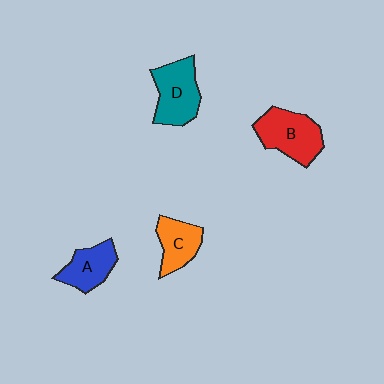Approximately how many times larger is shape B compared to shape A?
Approximately 1.4 times.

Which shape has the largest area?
Shape B (red).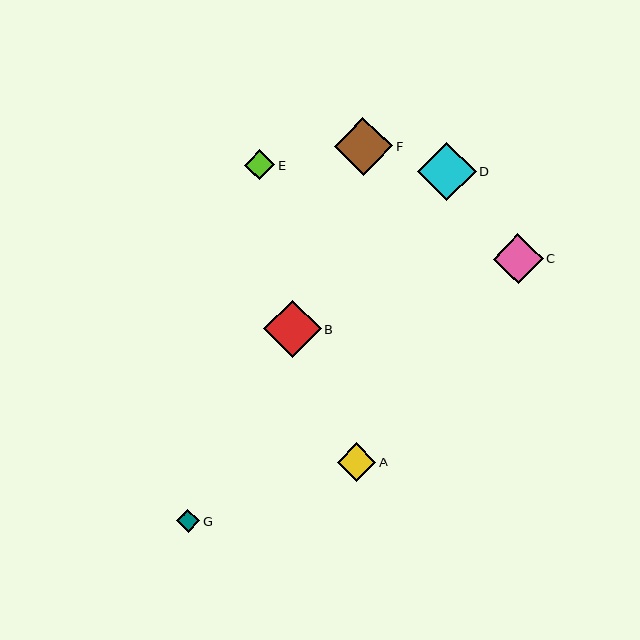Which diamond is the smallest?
Diamond G is the smallest with a size of approximately 23 pixels.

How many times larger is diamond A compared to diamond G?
Diamond A is approximately 1.7 times the size of diamond G.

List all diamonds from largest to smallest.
From largest to smallest: D, F, B, C, A, E, G.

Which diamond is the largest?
Diamond D is the largest with a size of approximately 59 pixels.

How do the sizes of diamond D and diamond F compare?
Diamond D and diamond F are approximately the same size.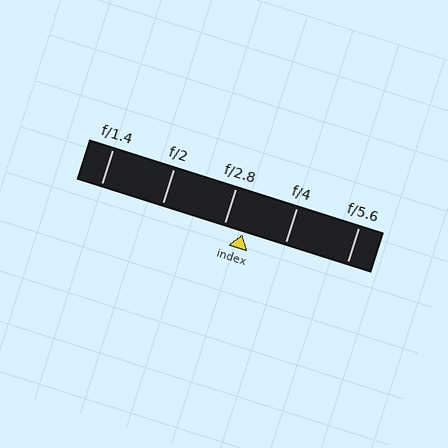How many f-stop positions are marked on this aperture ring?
There are 5 f-stop positions marked.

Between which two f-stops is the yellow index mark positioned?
The index mark is between f/2.8 and f/4.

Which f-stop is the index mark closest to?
The index mark is closest to f/2.8.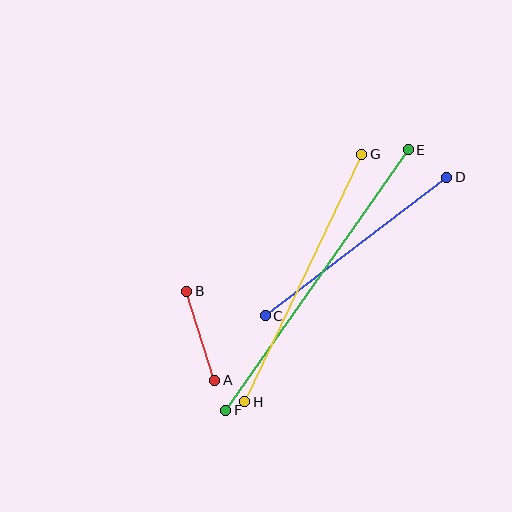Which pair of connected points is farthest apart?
Points E and F are farthest apart.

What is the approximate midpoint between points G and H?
The midpoint is at approximately (303, 278) pixels.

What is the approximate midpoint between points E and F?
The midpoint is at approximately (317, 280) pixels.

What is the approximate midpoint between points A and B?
The midpoint is at approximately (201, 336) pixels.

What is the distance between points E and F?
The distance is approximately 318 pixels.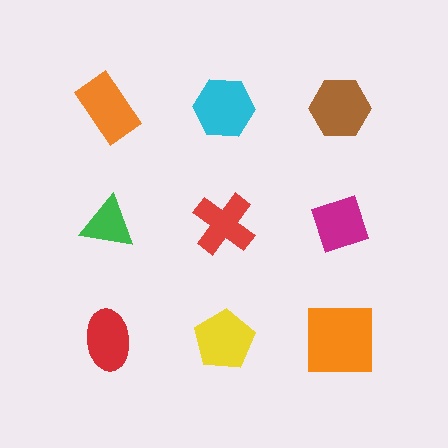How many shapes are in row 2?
3 shapes.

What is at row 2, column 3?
A magenta diamond.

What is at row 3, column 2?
A yellow pentagon.